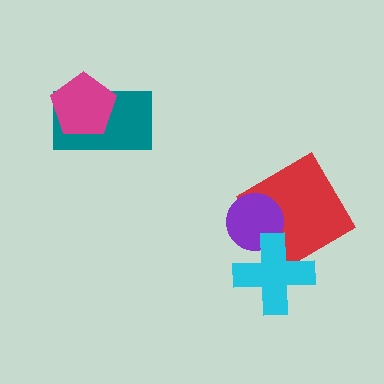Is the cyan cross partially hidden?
No, no other shape covers it.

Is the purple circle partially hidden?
Yes, it is partially covered by another shape.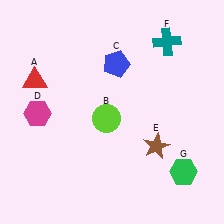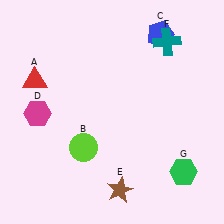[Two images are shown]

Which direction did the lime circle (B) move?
The lime circle (B) moved down.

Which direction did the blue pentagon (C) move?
The blue pentagon (C) moved right.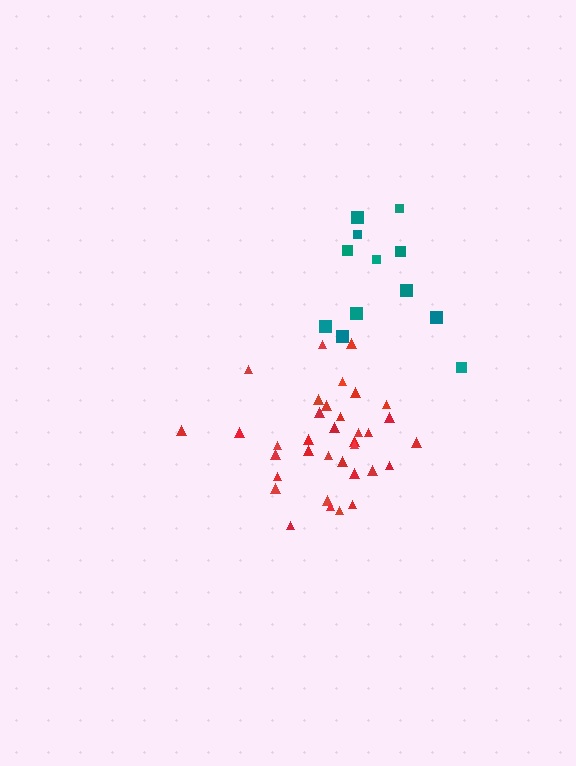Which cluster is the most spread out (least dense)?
Teal.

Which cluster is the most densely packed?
Red.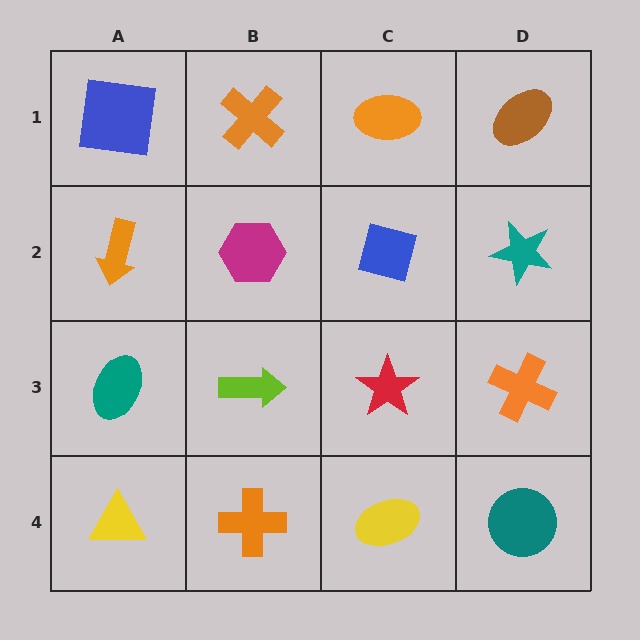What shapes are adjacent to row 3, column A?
An orange arrow (row 2, column A), a yellow triangle (row 4, column A), a lime arrow (row 3, column B).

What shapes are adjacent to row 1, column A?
An orange arrow (row 2, column A), an orange cross (row 1, column B).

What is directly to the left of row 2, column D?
A blue square.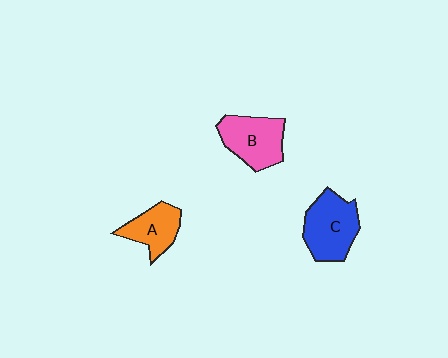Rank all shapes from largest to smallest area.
From largest to smallest: C (blue), B (pink), A (orange).